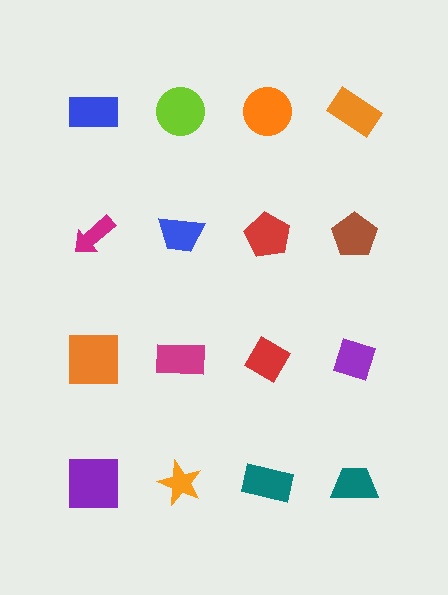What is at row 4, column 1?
A purple square.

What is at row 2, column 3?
A red pentagon.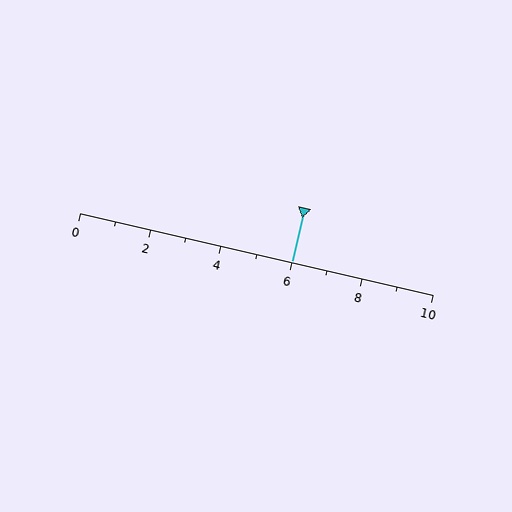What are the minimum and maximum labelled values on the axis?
The axis runs from 0 to 10.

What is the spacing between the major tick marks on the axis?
The major ticks are spaced 2 apart.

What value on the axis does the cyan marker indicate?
The marker indicates approximately 6.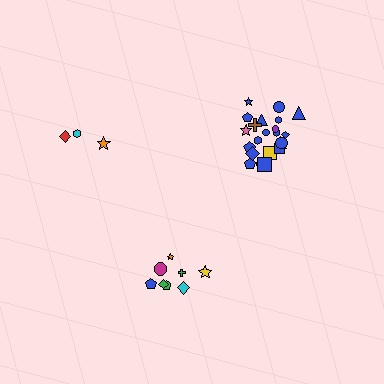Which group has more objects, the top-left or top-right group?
The top-right group.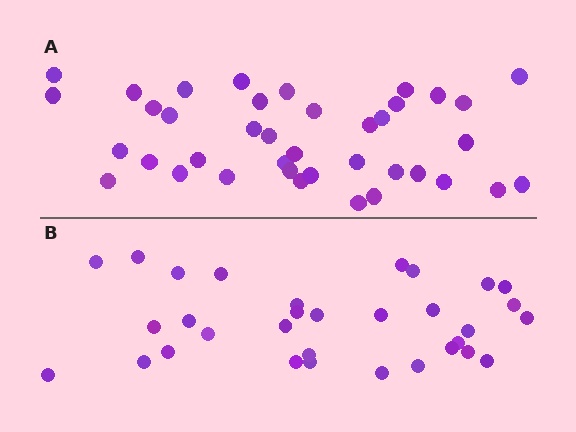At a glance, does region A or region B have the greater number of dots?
Region A (the top region) has more dots.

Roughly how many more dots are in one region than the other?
Region A has roughly 8 or so more dots than region B.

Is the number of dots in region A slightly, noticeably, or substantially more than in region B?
Region A has only slightly more — the two regions are fairly close. The ratio is roughly 1.2 to 1.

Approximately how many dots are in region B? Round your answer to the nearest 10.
About 30 dots. (The exact count is 32, which rounds to 30.)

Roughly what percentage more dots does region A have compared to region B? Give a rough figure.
About 20% more.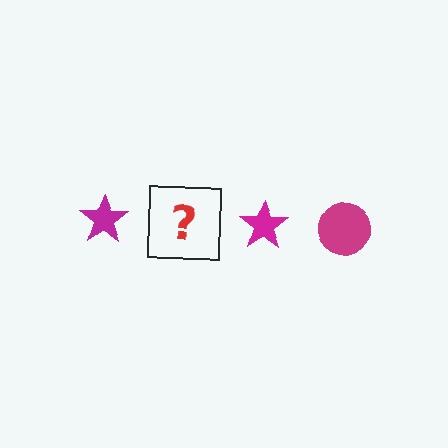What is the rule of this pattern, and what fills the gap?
The rule is that the pattern cycles through star, circle shapes in magenta. The gap should be filled with a magenta circle.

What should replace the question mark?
The question mark should be replaced with a magenta circle.